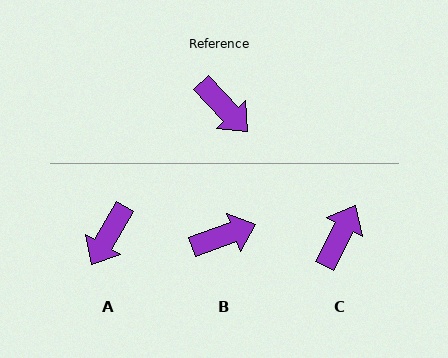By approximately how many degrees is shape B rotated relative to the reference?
Approximately 67 degrees counter-clockwise.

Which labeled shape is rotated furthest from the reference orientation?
C, about 109 degrees away.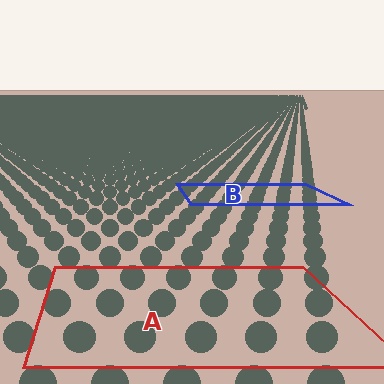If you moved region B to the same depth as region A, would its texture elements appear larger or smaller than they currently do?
They would appear larger. At a closer depth, the same texture elements are projected at a bigger on-screen size.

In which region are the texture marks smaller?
The texture marks are smaller in region B, because it is farther away.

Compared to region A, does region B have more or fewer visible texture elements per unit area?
Region B has more texture elements per unit area — they are packed more densely because it is farther away.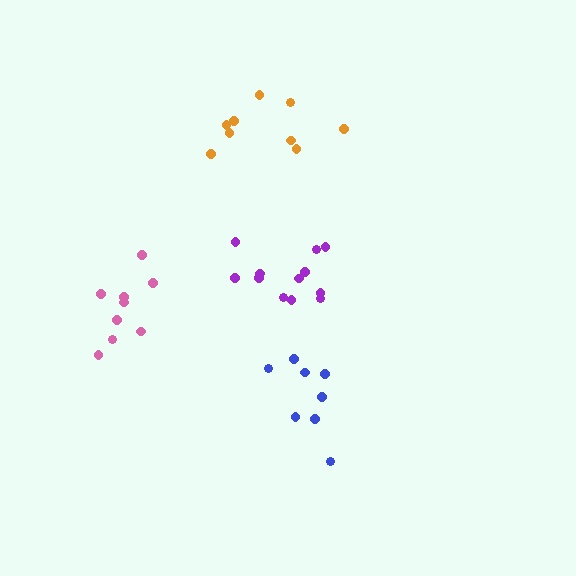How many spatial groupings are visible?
There are 4 spatial groupings.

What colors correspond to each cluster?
The clusters are colored: blue, purple, pink, orange.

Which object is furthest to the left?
The pink cluster is leftmost.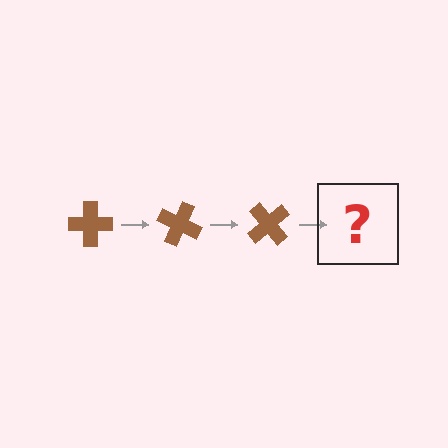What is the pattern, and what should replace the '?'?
The pattern is that the cross rotates 25 degrees each step. The '?' should be a brown cross rotated 75 degrees.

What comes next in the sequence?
The next element should be a brown cross rotated 75 degrees.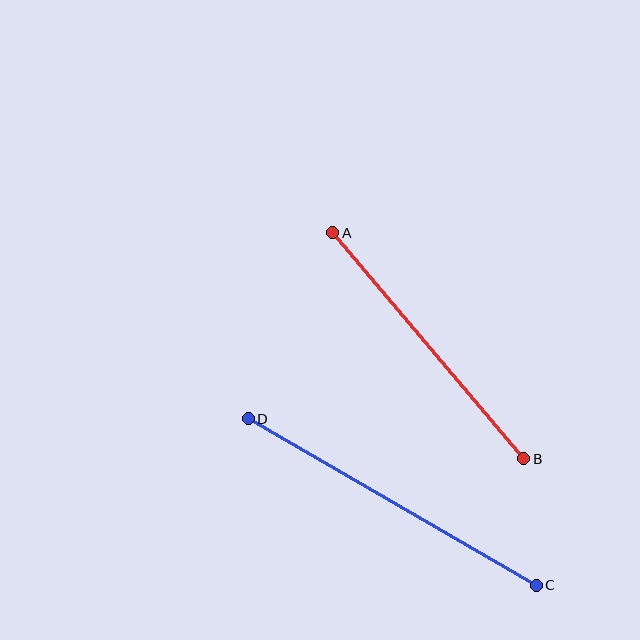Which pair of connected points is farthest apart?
Points C and D are farthest apart.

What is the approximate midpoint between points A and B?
The midpoint is at approximately (428, 346) pixels.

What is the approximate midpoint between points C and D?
The midpoint is at approximately (392, 502) pixels.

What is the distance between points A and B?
The distance is approximately 296 pixels.